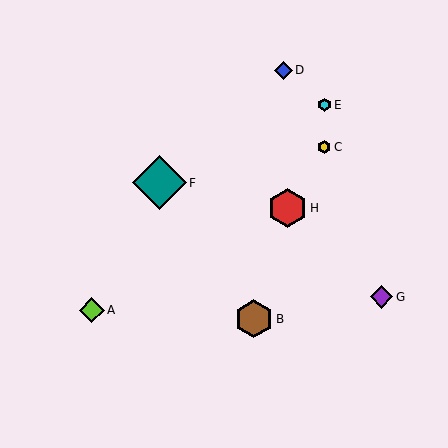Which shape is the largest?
The teal diamond (labeled F) is the largest.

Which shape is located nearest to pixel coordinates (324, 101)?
The cyan hexagon (labeled E) at (324, 104) is nearest to that location.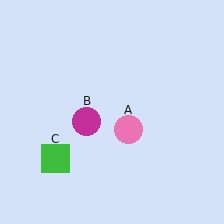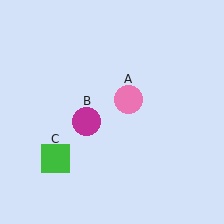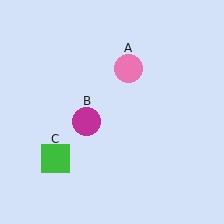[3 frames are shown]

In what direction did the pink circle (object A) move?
The pink circle (object A) moved up.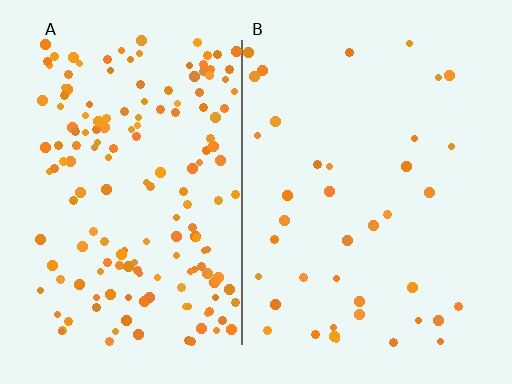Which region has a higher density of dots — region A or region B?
A (the left).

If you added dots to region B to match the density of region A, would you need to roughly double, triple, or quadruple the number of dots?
Approximately quadruple.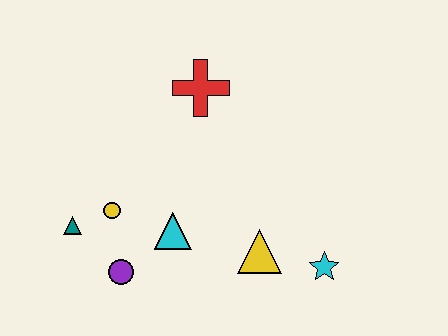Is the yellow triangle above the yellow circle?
No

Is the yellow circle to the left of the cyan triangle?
Yes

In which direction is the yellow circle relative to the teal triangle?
The yellow circle is to the right of the teal triangle.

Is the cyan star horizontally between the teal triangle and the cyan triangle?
No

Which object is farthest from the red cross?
The cyan star is farthest from the red cross.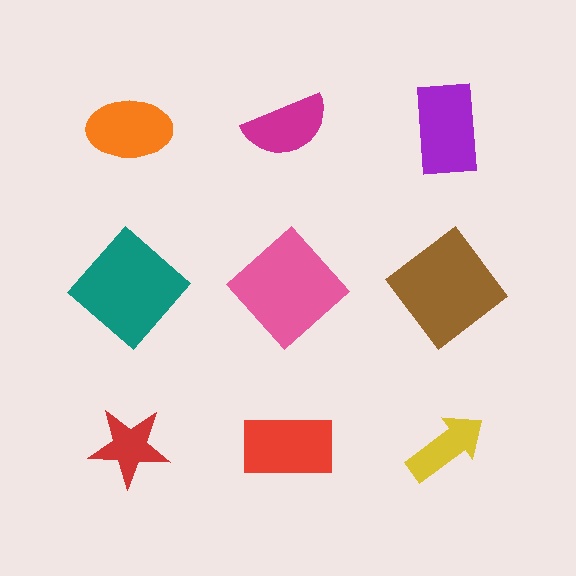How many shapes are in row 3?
3 shapes.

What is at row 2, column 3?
A brown diamond.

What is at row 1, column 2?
A magenta semicircle.